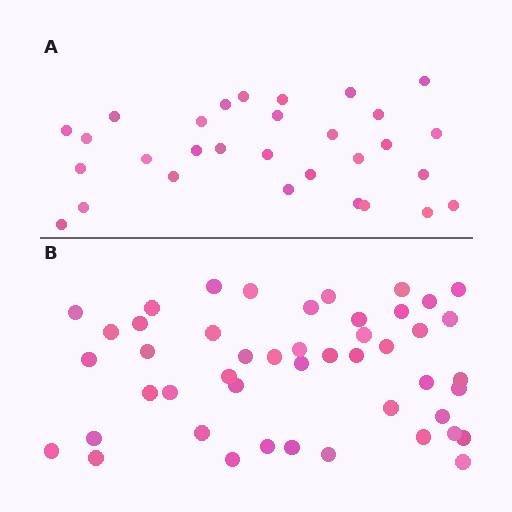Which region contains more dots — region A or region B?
Region B (the bottom region) has more dots.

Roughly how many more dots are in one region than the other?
Region B has approximately 15 more dots than region A.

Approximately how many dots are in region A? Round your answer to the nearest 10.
About 30 dots.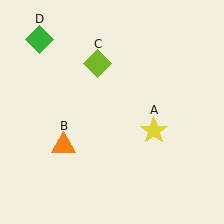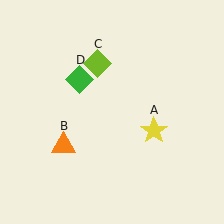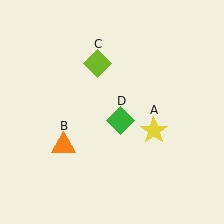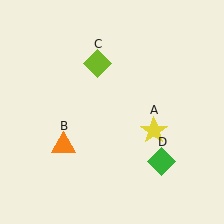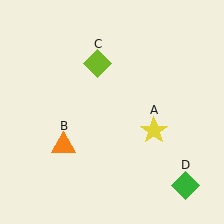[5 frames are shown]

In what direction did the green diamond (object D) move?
The green diamond (object D) moved down and to the right.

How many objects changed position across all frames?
1 object changed position: green diamond (object D).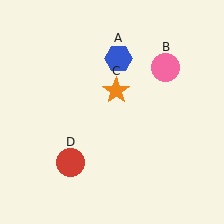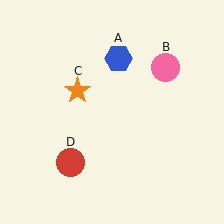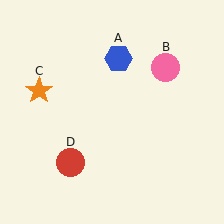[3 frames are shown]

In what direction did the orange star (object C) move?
The orange star (object C) moved left.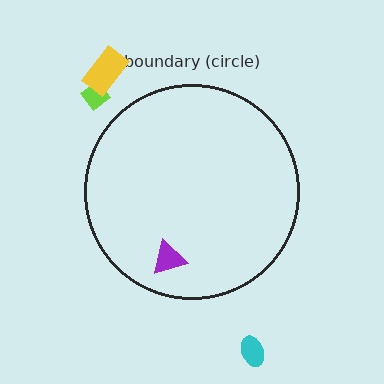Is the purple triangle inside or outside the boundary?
Inside.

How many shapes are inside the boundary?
1 inside, 3 outside.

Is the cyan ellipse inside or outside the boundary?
Outside.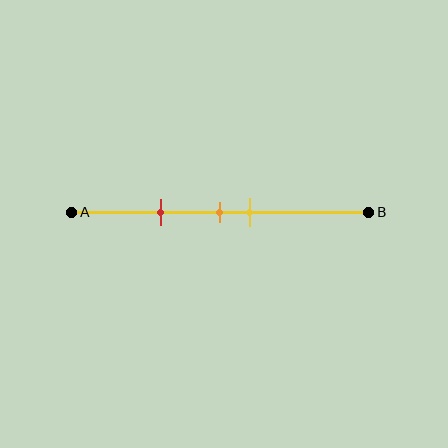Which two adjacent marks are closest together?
The orange and yellow marks are the closest adjacent pair.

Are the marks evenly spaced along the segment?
No, the marks are not evenly spaced.